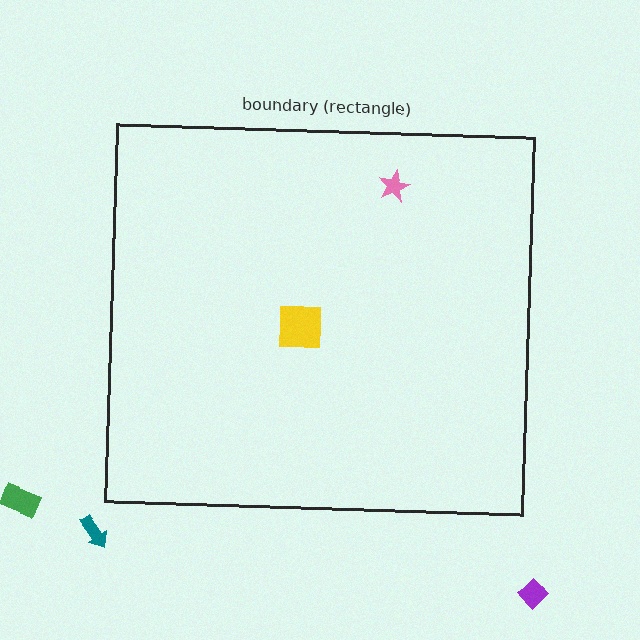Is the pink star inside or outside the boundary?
Inside.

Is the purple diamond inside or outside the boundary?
Outside.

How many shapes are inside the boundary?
2 inside, 3 outside.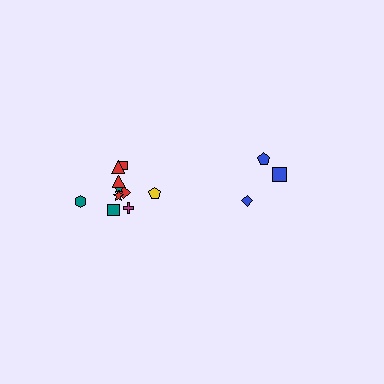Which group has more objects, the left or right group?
The left group.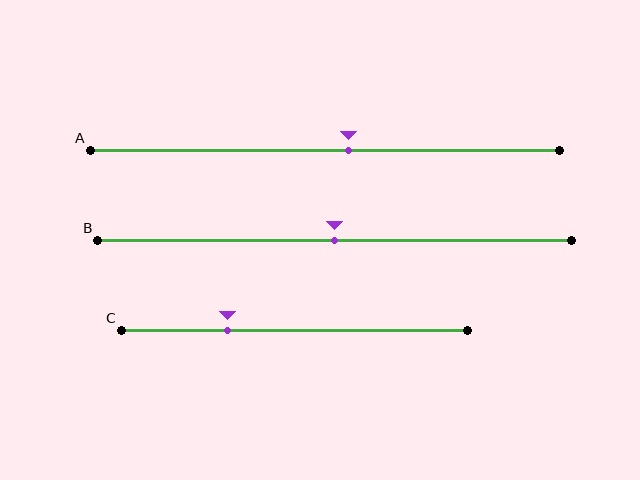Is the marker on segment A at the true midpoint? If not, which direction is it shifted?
No, the marker on segment A is shifted to the right by about 5% of the segment length.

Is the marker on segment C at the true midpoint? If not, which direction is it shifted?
No, the marker on segment C is shifted to the left by about 19% of the segment length.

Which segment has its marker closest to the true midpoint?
Segment B has its marker closest to the true midpoint.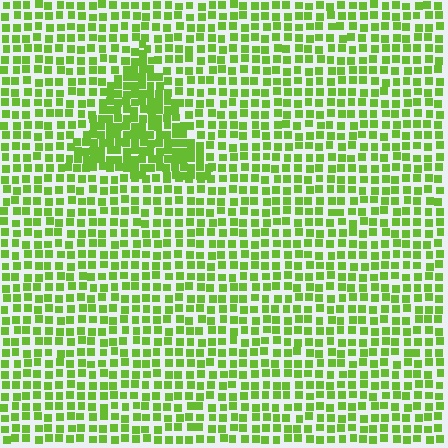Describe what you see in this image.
The image contains small lime elements arranged at two different densities. A triangle-shaped region is visible where the elements are more densely packed than the surrounding area.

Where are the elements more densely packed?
The elements are more densely packed inside the triangle boundary.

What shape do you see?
I see a triangle.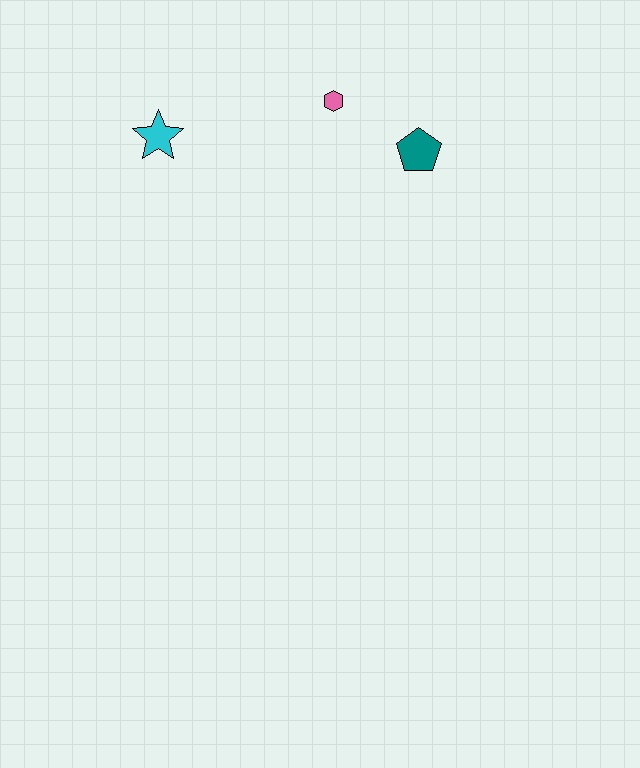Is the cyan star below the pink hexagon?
Yes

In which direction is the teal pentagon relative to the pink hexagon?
The teal pentagon is to the right of the pink hexagon.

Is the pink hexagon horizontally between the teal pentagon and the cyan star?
Yes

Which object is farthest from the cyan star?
The teal pentagon is farthest from the cyan star.